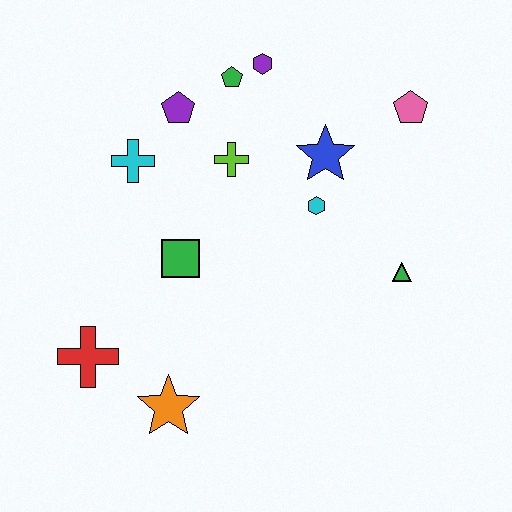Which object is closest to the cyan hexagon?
The blue star is closest to the cyan hexagon.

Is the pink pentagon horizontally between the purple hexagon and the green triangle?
No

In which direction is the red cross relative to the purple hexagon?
The red cross is below the purple hexagon.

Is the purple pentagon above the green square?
Yes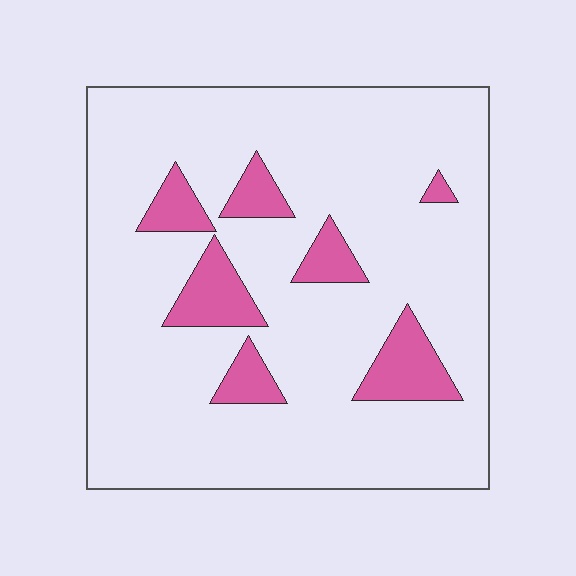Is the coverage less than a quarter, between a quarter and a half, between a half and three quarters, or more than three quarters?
Less than a quarter.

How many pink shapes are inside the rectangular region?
7.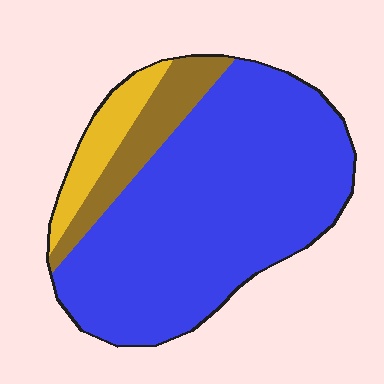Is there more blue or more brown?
Blue.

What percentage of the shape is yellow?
Yellow covers roughly 10% of the shape.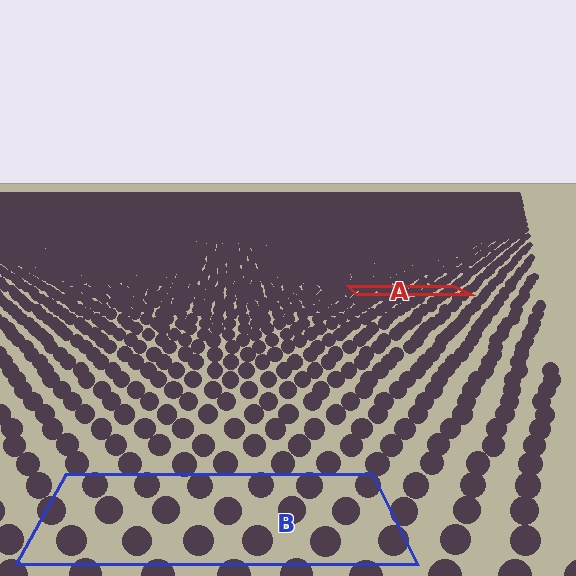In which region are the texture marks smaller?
The texture marks are smaller in region A, because it is farther away.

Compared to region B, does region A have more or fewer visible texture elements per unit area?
Region A has more texture elements per unit area — they are packed more densely because it is farther away.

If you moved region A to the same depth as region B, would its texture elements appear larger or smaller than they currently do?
They would appear larger. At a closer depth, the same texture elements are projected at a bigger on-screen size.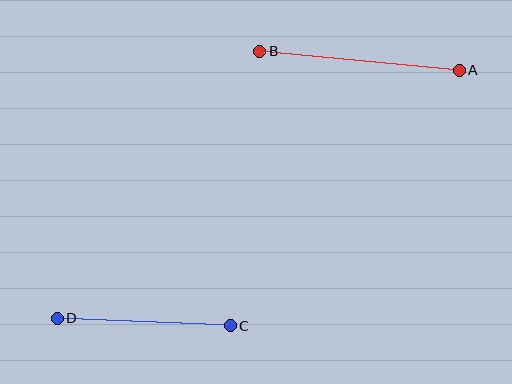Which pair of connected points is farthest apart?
Points A and B are farthest apart.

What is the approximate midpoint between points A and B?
The midpoint is at approximately (360, 61) pixels.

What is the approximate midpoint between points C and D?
The midpoint is at approximately (144, 322) pixels.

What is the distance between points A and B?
The distance is approximately 201 pixels.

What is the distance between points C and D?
The distance is approximately 173 pixels.